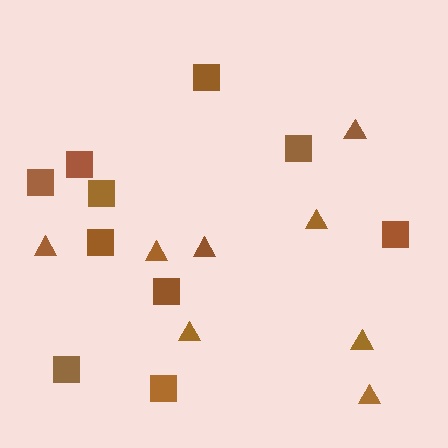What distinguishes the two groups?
There are 2 groups: one group of triangles (8) and one group of squares (10).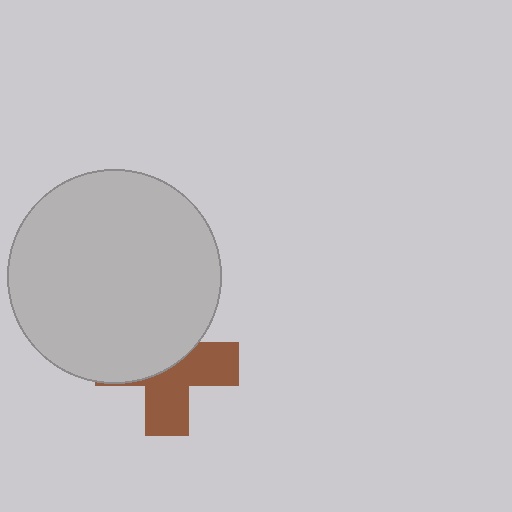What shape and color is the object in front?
The object in front is a light gray circle.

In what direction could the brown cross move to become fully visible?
The brown cross could move down. That would shift it out from behind the light gray circle entirely.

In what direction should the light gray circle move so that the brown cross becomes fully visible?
The light gray circle should move up. That is the shortest direction to clear the overlap and leave the brown cross fully visible.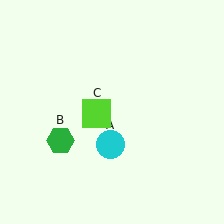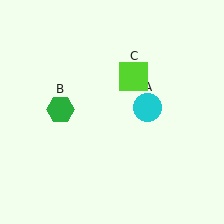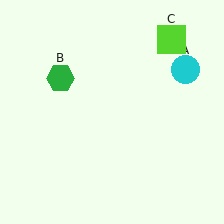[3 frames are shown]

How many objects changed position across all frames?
3 objects changed position: cyan circle (object A), green hexagon (object B), lime square (object C).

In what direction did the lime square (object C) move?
The lime square (object C) moved up and to the right.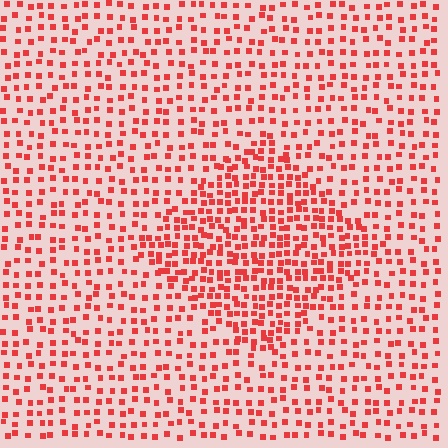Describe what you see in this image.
The image contains small red elements arranged at two different densities. A diamond-shaped region is visible where the elements are more densely packed than the surrounding area.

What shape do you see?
I see a diamond.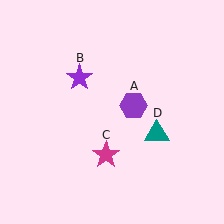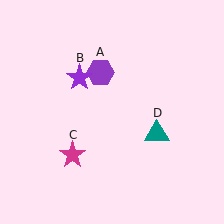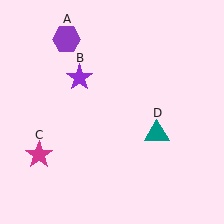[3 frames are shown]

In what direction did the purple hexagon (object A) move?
The purple hexagon (object A) moved up and to the left.